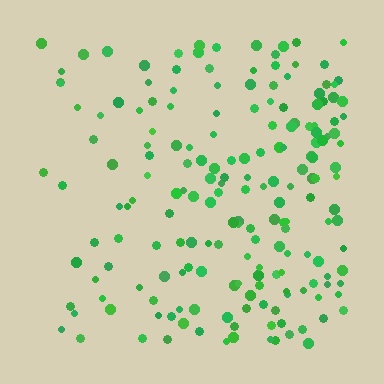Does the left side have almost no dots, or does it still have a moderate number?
Still a moderate number, just noticeably fewer than the right.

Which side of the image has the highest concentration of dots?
The right.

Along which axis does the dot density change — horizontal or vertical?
Horizontal.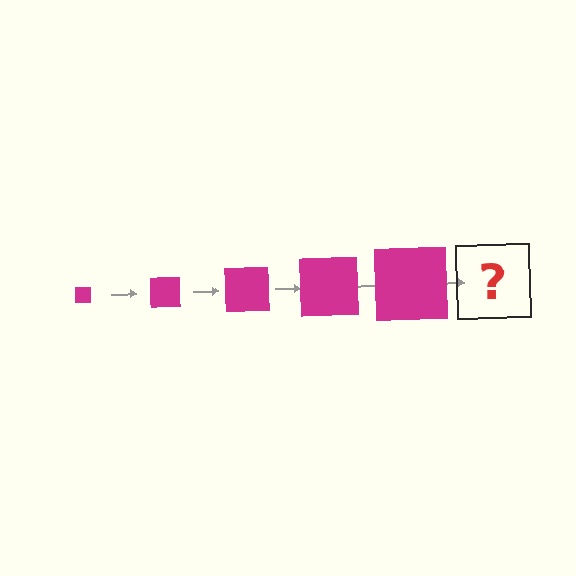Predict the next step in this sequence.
The next step is a magenta square, larger than the previous one.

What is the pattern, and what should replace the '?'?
The pattern is that the square gets progressively larger each step. The '?' should be a magenta square, larger than the previous one.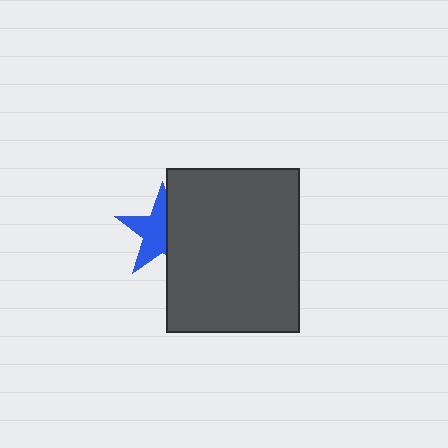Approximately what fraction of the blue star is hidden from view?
Roughly 43% of the blue star is hidden behind the dark gray rectangle.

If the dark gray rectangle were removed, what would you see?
You would see the complete blue star.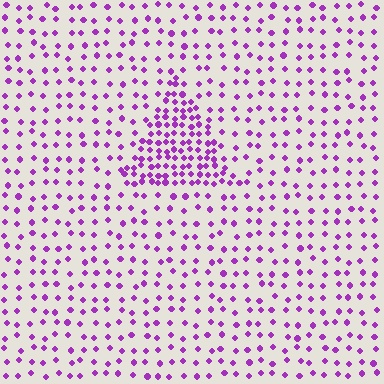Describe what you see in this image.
The image contains small purple elements arranged at two different densities. A triangle-shaped region is visible where the elements are more densely packed than the surrounding area.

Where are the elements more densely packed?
The elements are more densely packed inside the triangle boundary.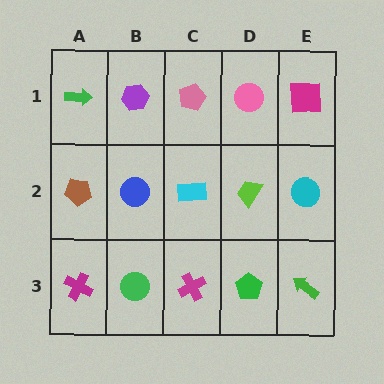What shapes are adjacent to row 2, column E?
A magenta square (row 1, column E), a green arrow (row 3, column E), a lime trapezoid (row 2, column D).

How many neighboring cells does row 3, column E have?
2.